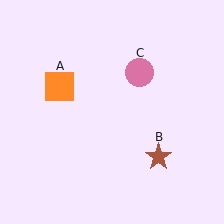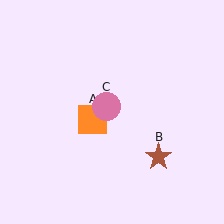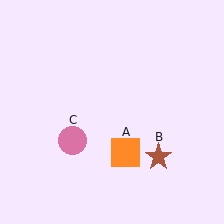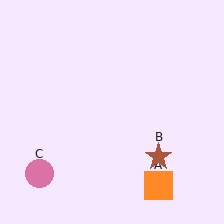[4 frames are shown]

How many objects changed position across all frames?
2 objects changed position: orange square (object A), pink circle (object C).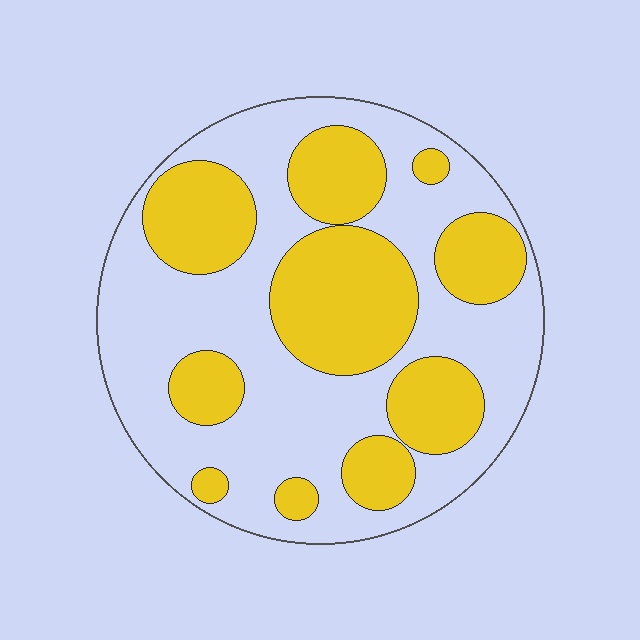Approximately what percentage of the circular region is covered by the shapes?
Approximately 40%.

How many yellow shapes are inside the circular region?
10.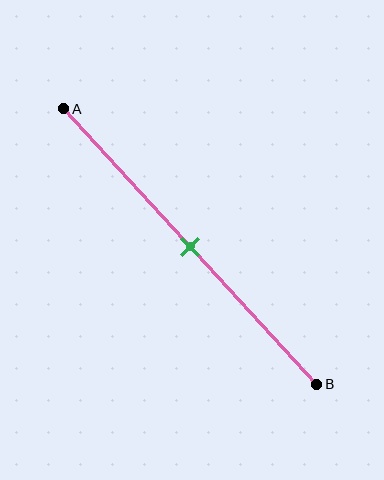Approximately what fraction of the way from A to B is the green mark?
The green mark is approximately 50% of the way from A to B.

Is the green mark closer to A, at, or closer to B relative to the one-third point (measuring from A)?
The green mark is closer to point B than the one-third point of segment AB.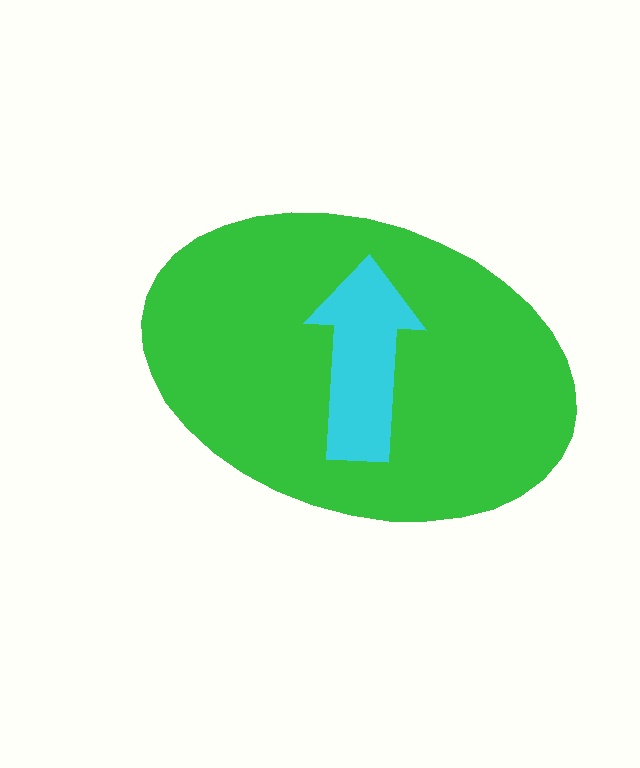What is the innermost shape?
The cyan arrow.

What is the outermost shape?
The green ellipse.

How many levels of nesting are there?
2.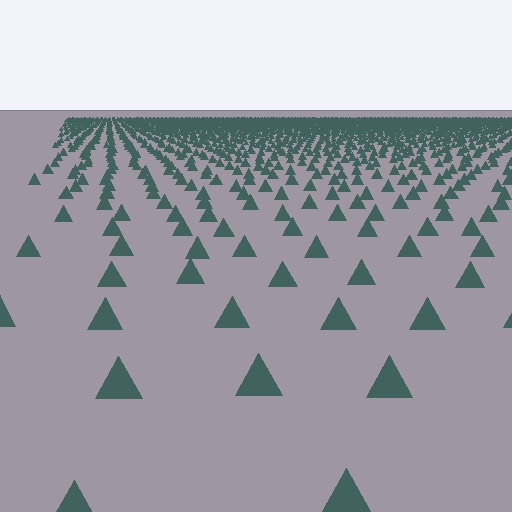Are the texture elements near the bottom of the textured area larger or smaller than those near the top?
Larger. Near the bottom, elements are closer to the viewer and appear at a bigger on-screen size.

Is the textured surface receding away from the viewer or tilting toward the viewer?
The surface is receding away from the viewer. Texture elements get smaller and denser toward the top.